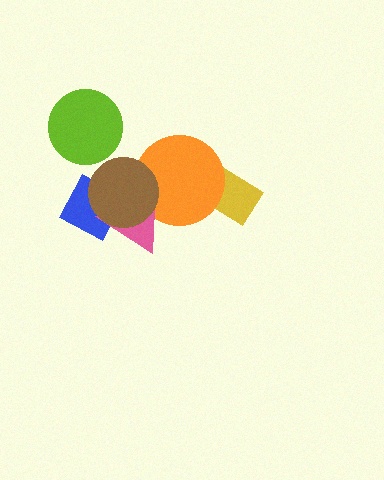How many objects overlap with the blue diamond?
2 objects overlap with the blue diamond.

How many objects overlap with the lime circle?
0 objects overlap with the lime circle.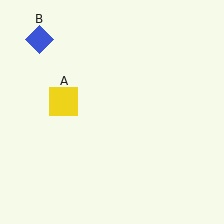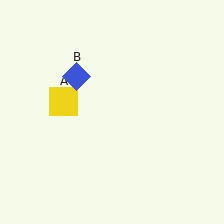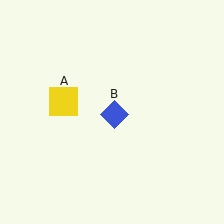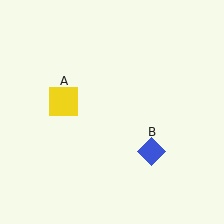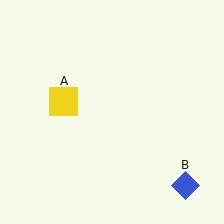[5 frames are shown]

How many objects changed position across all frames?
1 object changed position: blue diamond (object B).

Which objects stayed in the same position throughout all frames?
Yellow square (object A) remained stationary.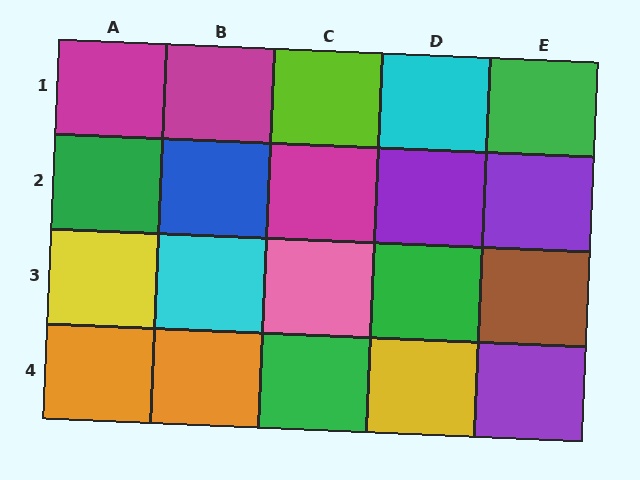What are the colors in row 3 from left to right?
Yellow, cyan, pink, green, brown.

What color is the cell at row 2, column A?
Green.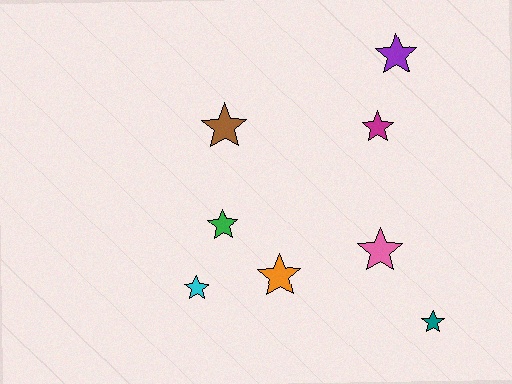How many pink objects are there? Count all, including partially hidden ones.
There is 1 pink object.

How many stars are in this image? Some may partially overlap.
There are 8 stars.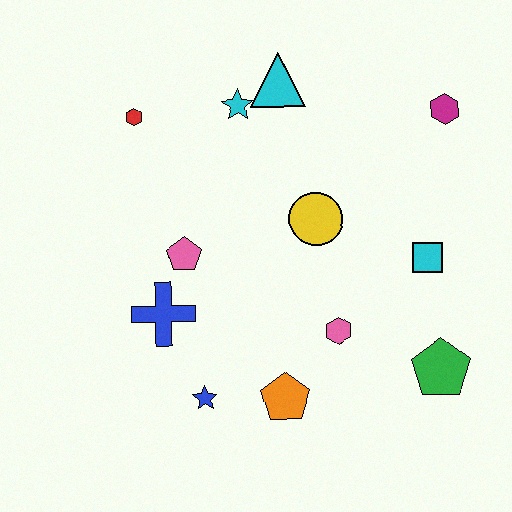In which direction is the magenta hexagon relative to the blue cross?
The magenta hexagon is to the right of the blue cross.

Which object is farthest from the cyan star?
The green pentagon is farthest from the cyan star.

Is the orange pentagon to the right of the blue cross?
Yes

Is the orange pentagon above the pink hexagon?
No